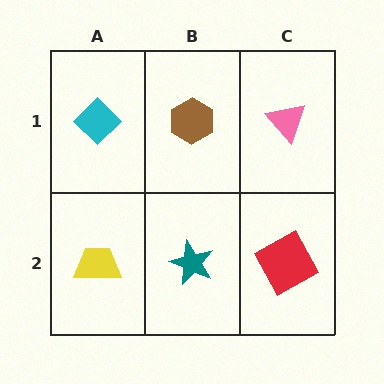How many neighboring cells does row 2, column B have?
3.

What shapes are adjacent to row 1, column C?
A red square (row 2, column C), a brown hexagon (row 1, column B).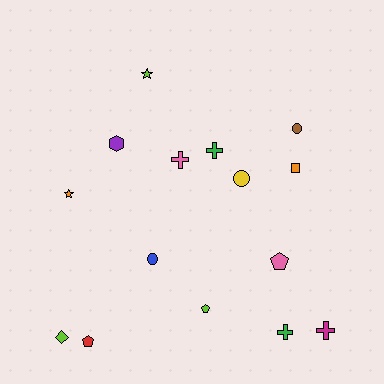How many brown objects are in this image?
There is 1 brown object.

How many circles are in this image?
There are 3 circles.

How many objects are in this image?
There are 15 objects.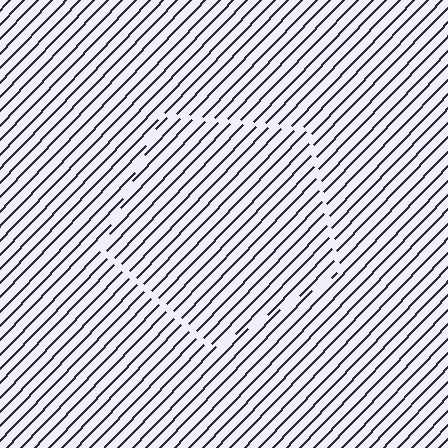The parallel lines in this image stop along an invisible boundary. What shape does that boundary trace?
An illusory pentagon. The interior of the shape contains the same grating, shifted by half a period — the contour is defined by the phase discontinuity where line-ends from the inner and outer gratings abut.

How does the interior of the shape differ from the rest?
The interior of the shape contains the same grating, shifted by half a period — the contour is defined by the phase discontinuity where line-ends from the inner and outer gratings abut.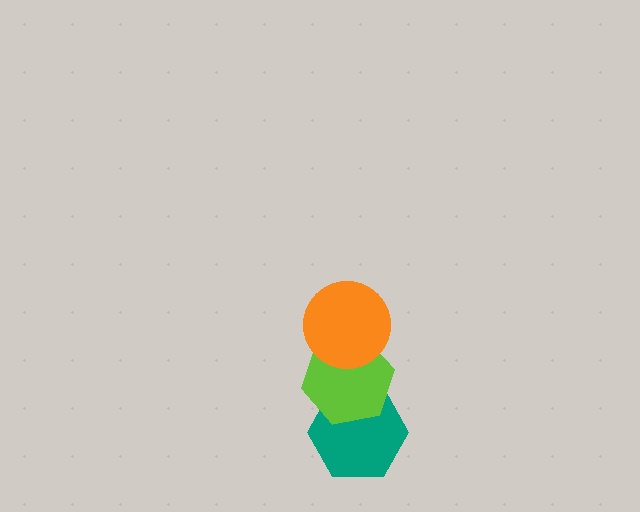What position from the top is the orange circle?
The orange circle is 1st from the top.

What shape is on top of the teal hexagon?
The lime hexagon is on top of the teal hexagon.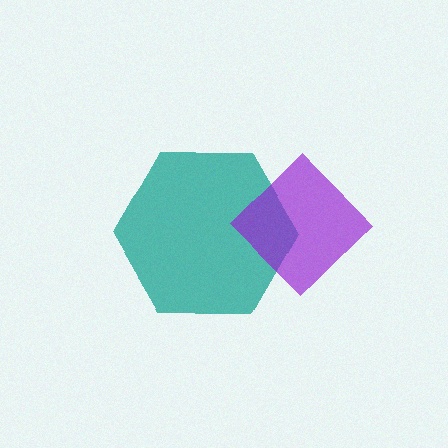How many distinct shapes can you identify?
There are 2 distinct shapes: a teal hexagon, a purple diamond.